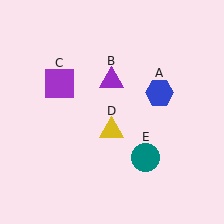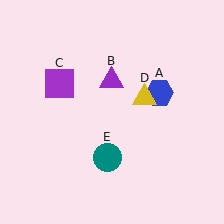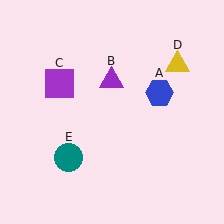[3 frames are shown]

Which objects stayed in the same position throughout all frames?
Blue hexagon (object A) and purple triangle (object B) and purple square (object C) remained stationary.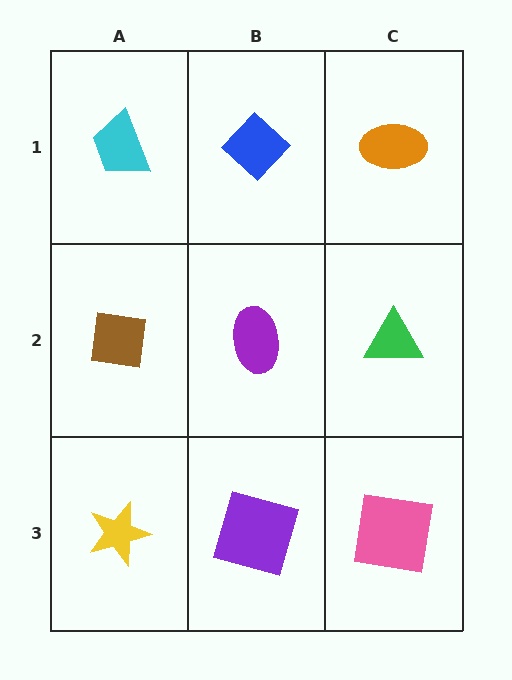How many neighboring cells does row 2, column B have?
4.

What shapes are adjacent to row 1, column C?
A green triangle (row 2, column C), a blue diamond (row 1, column B).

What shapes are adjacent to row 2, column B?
A blue diamond (row 1, column B), a purple square (row 3, column B), a brown square (row 2, column A), a green triangle (row 2, column C).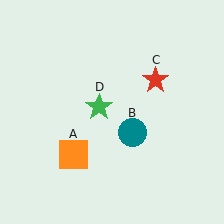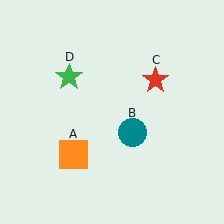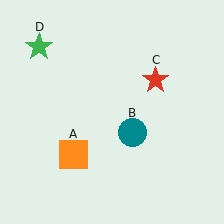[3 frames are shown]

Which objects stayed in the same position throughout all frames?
Orange square (object A) and teal circle (object B) and red star (object C) remained stationary.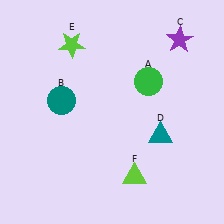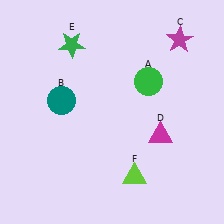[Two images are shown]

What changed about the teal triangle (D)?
In Image 1, D is teal. In Image 2, it changed to magenta.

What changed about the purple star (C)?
In Image 1, C is purple. In Image 2, it changed to magenta.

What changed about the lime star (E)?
In Image 1, E is lime. In Image 2, it changed to green.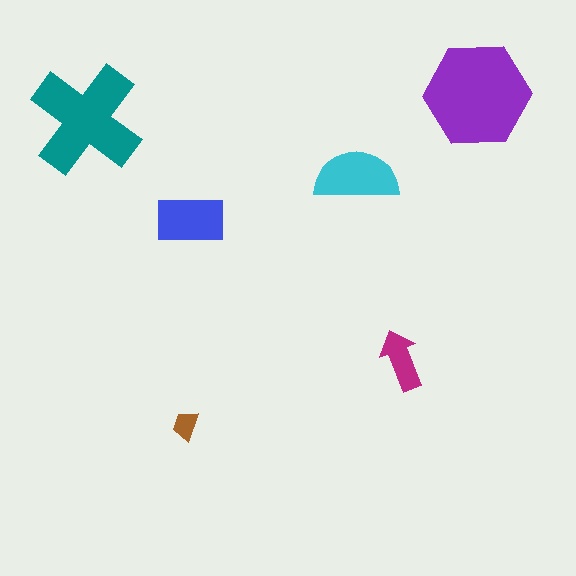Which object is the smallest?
The brown trapezoid.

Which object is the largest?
The purple hexagon.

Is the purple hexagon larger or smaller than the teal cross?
Larger.